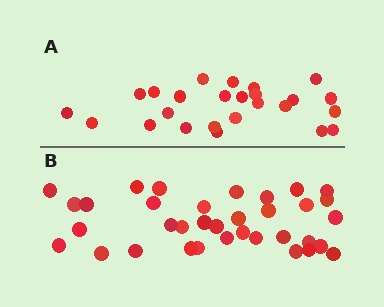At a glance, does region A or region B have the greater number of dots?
Region B (the bottom region) has more dots.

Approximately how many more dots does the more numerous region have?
Region B has roughly 10 or so more dots than region A.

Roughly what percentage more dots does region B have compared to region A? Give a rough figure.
About 40% more.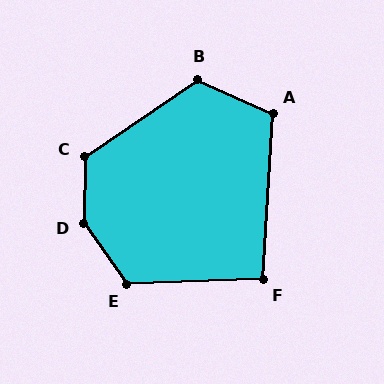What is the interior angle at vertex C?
Approximately 126 degrees (obtuse).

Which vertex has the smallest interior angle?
F, at approximately 95 degrees.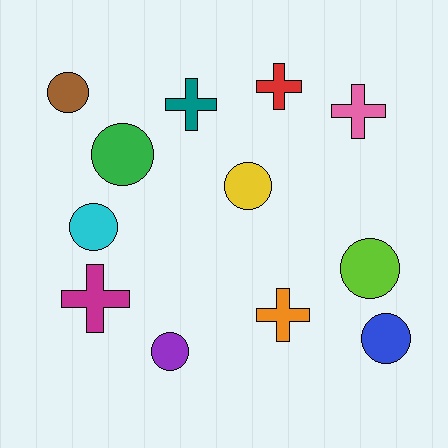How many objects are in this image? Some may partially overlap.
There are 12 objects.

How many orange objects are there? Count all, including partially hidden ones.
There is 1 orange object.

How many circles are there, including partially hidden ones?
There are 7 circles.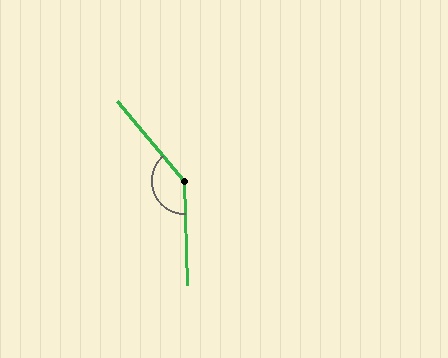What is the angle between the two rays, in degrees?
Approximately 141 degrees.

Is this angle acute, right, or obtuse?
It is obtuse.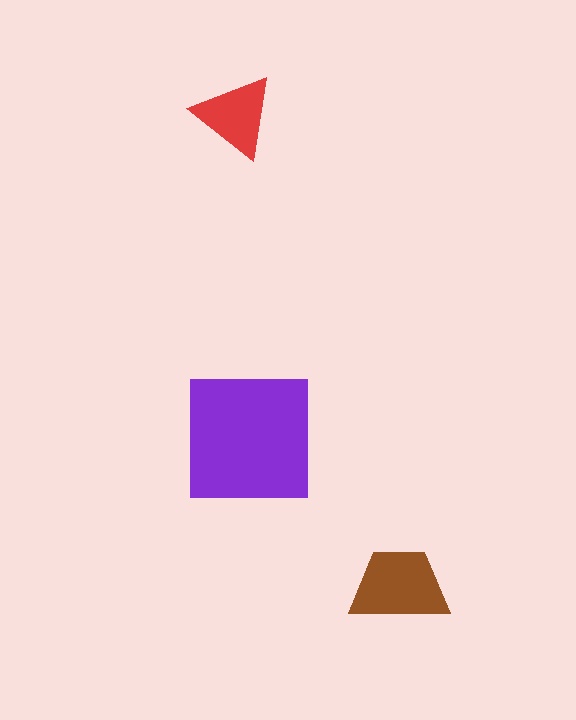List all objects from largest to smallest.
The purple square, the brown trapezoid, the red triangle.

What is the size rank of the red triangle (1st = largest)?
3rd.